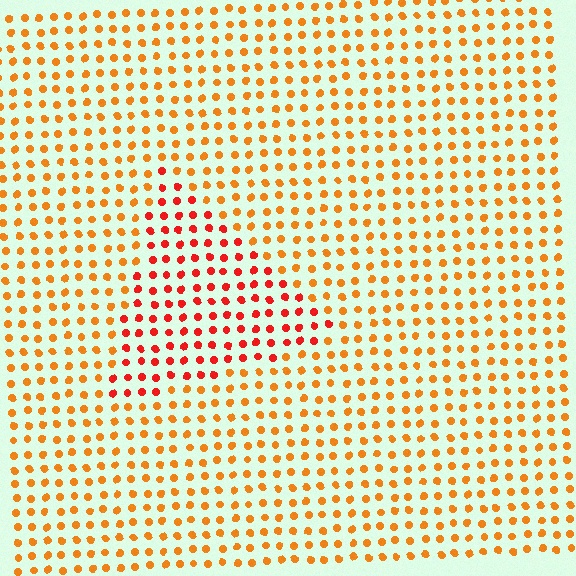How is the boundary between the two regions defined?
The boundary is defined purely by a slight shift in hue (about 31 degrees). Spacing, size, and orientation are identical on both sides.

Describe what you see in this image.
The image is filled with small orange elements in a uniform arrangement. A triangle-shaped region is visible where the elements are tinted to a slightly different hue, forming a subtle color boundary.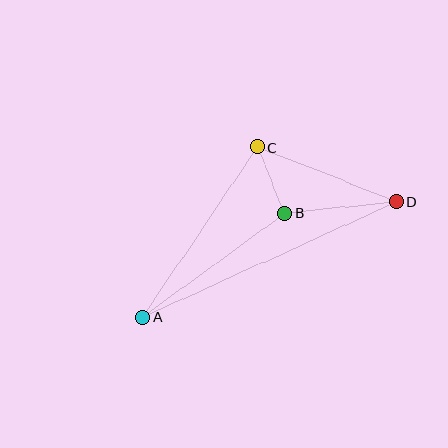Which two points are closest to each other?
Points B and C are closest to each other.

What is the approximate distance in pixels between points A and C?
The distance between A and C is approximately 205 pixels.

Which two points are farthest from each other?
Points A and D are farthest from each other.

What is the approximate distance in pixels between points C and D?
The distance between C and D is approximately 150 pixels.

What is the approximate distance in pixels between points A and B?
The distance between A and B is approximately 176 pixels.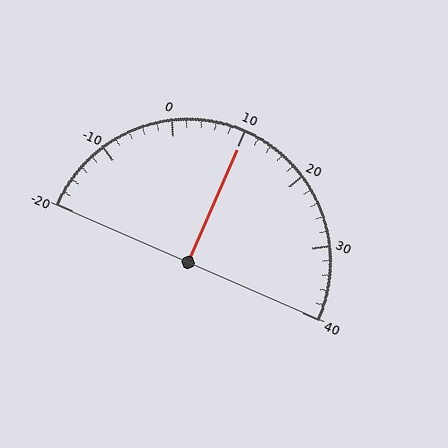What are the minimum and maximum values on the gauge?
The gauge ranges from -20 to 40.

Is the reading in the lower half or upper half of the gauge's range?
The reading is in the upper half of the range (-20 to 40).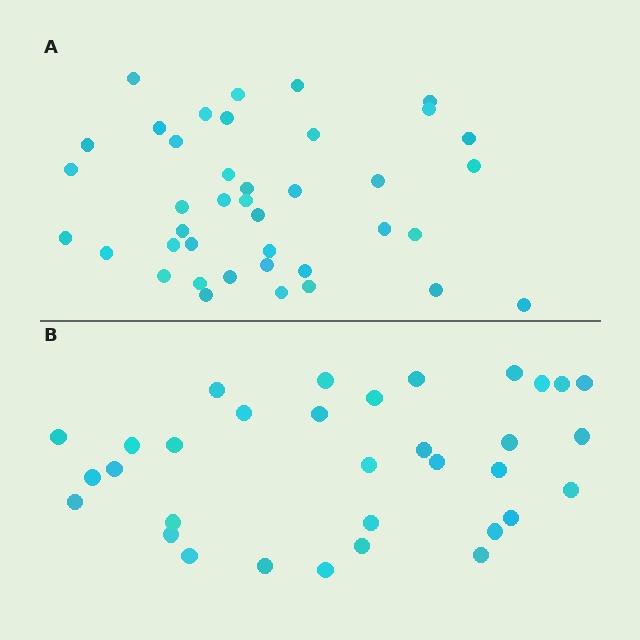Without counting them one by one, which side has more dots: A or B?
Region A (the top region) has more dots.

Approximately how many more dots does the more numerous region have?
Region A has roughly 8 or so more dots than region B.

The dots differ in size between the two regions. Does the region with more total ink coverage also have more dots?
No. Region B has more total ink coverage because its dots are larger, but region A actually contains more individual dots. Total area can be misleading — the number of items is what matters here.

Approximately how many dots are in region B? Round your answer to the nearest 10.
About 30 dots. (The exact count is 33, which rounds to 30.)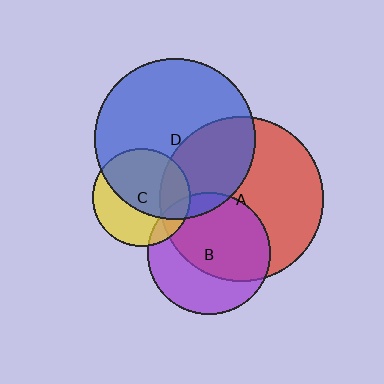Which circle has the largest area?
Circle A (red).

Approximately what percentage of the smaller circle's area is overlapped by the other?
Approximately 60%.